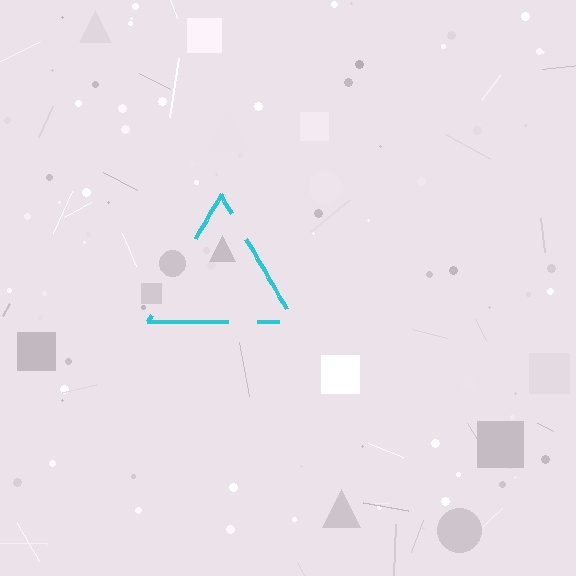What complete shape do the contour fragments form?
The contour fragments form a triangle.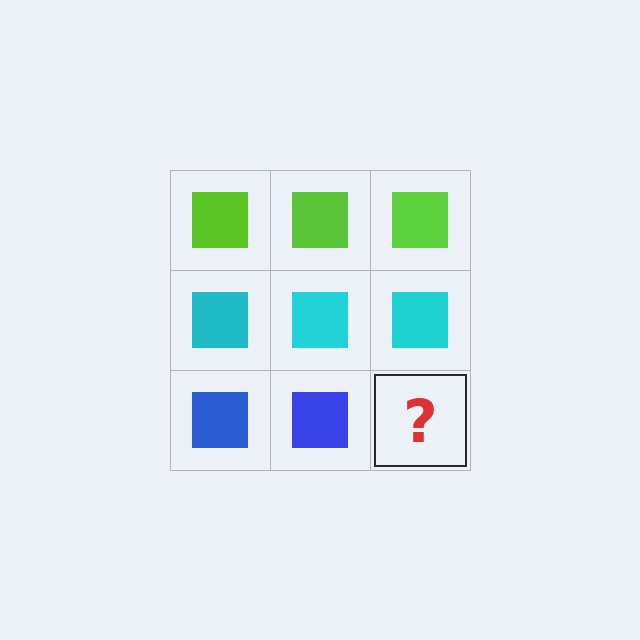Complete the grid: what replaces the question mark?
The question mark should be replaced with a blue square.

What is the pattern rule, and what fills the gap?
The rule is that each row has a consistent color. The gap should be filled with a blue square.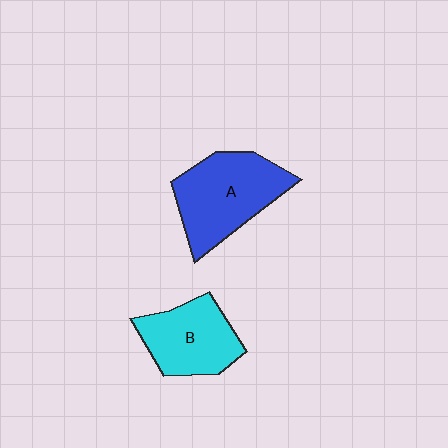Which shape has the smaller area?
Shape B (cyan).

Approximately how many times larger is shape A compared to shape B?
Approximately 1.3 times.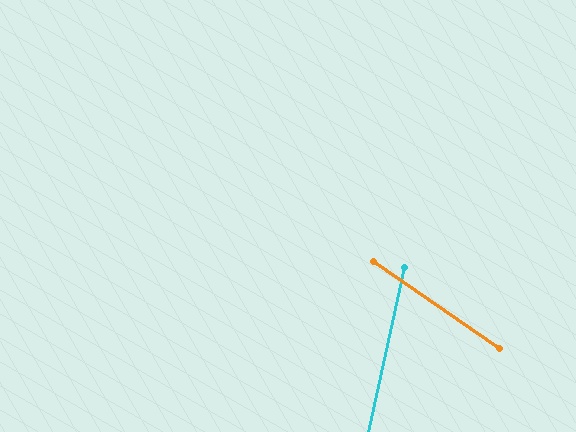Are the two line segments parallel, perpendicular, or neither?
Neither parallel nor perpendicular — they differ by about 68°.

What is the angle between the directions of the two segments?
Approximately 68 degrees.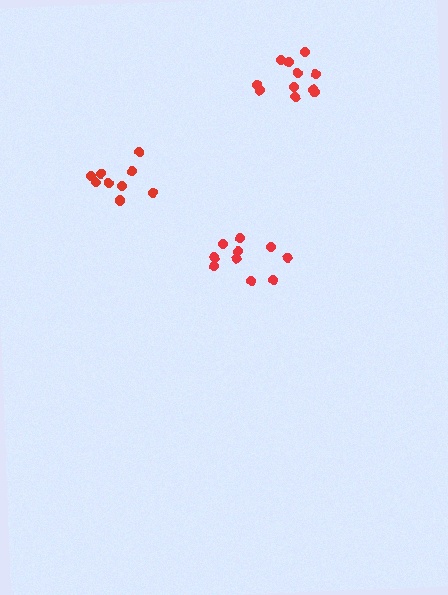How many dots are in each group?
Group 1: 9 dots, Group 2: 10 dots, Group 3: 11 dots (30 total).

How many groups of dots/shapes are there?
There are 3 groups.